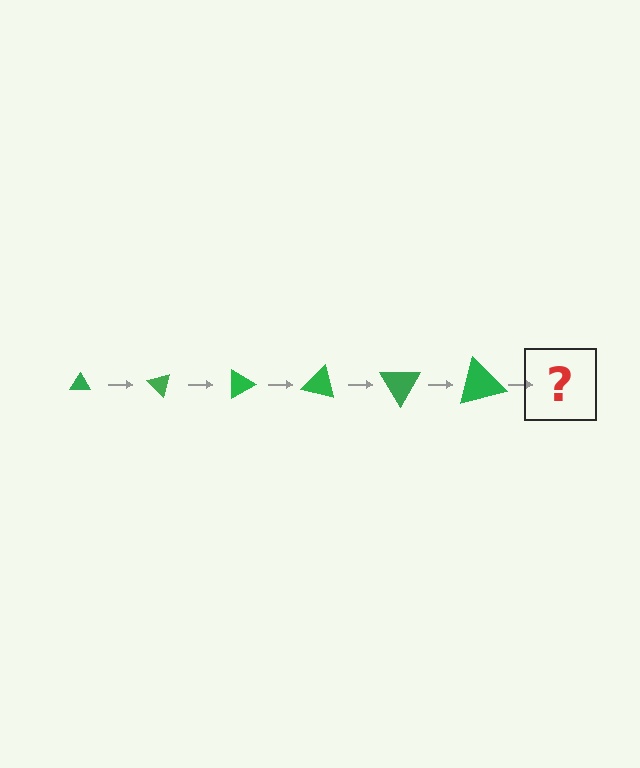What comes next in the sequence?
The next element should be a triangle, larger than the previous one and rotated 270 degrees from the start.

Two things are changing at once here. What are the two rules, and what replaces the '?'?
The two rules are that the triangle grows larger each step and it rotates 45 degrees each step. The '?' should be a triangle, larger than the previous one and rotated 270 degrees from the start.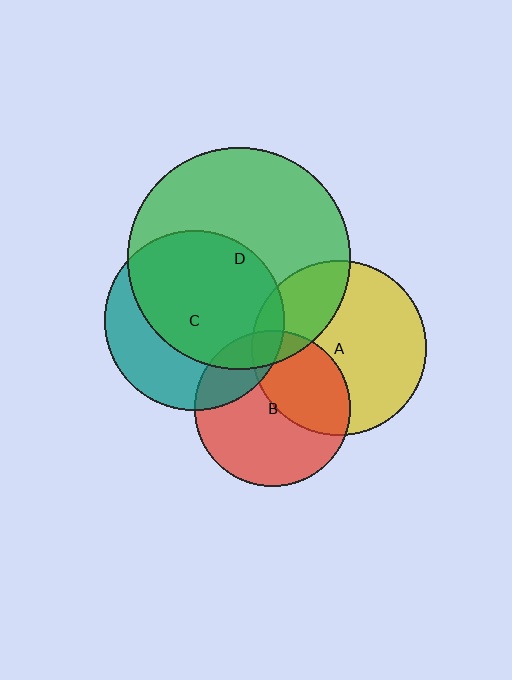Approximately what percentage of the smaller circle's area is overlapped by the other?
Approximately 40%.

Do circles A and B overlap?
Yes.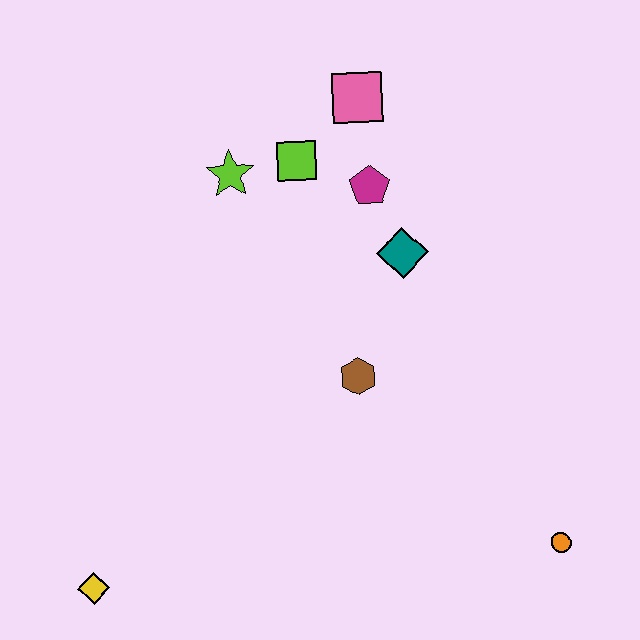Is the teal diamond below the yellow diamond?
No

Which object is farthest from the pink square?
The yellow diamond is farthest from the pink square.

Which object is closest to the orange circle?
The brown hexagon is closest to the orange circle.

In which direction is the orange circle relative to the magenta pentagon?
The orange circle is below the magenta pentagon.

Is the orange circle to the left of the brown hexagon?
No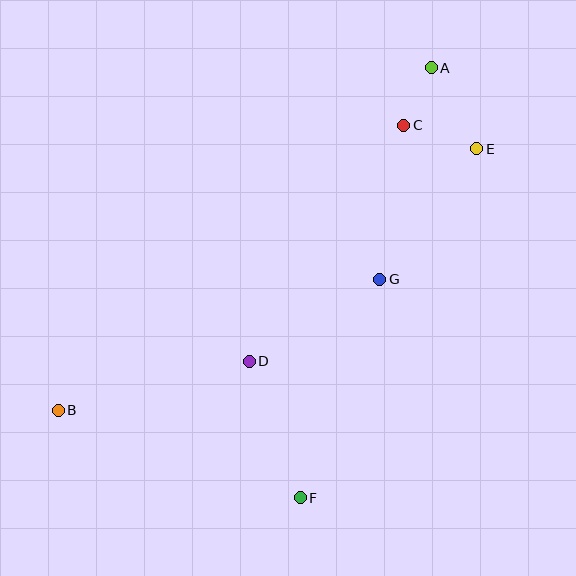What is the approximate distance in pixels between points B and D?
The distance between B and D is approximately 197 pixels.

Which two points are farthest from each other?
Points A and B are farthest from each other.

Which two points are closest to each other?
Points A and C are closest to each other.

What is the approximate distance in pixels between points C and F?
The distance between C and F is approximately 387 pixels.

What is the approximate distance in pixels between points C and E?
The distance between C and E is approximately 76 pixels.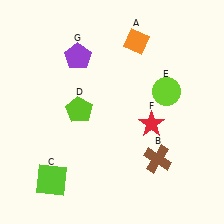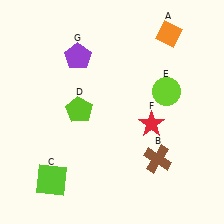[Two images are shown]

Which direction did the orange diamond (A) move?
The orange diamond (A) moved right.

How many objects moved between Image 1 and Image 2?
1 object moved between the two images.